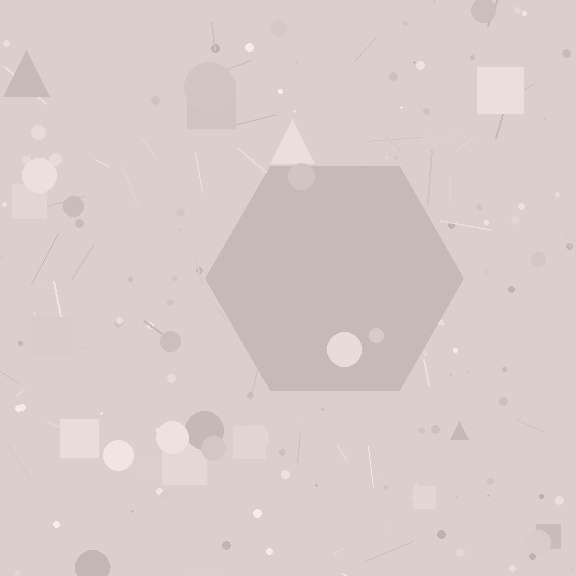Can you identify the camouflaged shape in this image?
The camouflaged shape is a hexagon.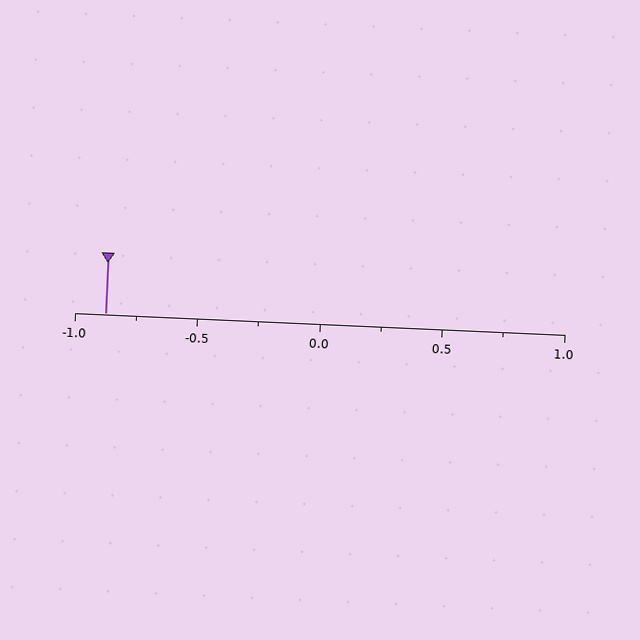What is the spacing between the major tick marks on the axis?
The major ticks are spaced 0.5 apart.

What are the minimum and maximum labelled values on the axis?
The axis runs from -1.0 to 1.0.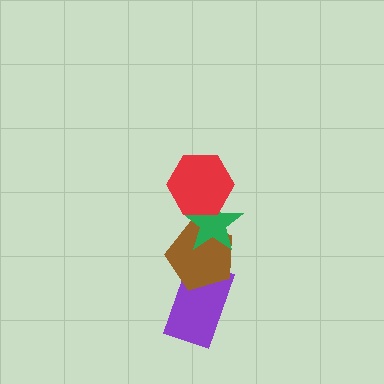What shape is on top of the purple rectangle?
The brown pentagon is on top of the purple rectangle.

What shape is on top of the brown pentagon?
The green star is on top of the brown pentagon.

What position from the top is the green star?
The green star is 2nd from the top.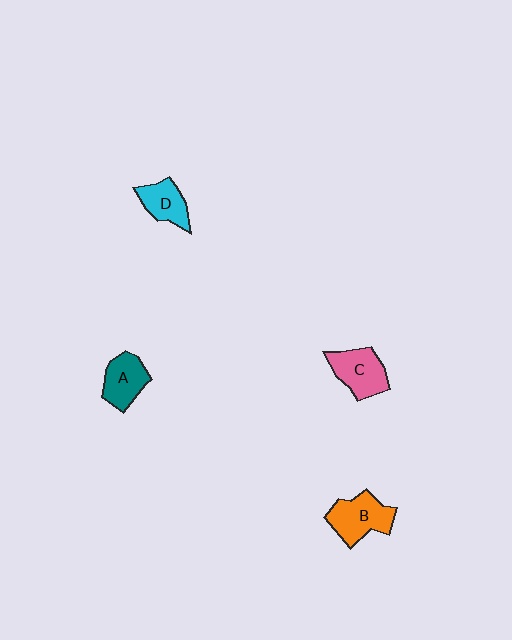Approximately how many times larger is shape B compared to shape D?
Approximately 1.4 times.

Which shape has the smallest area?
Shape D (cyan).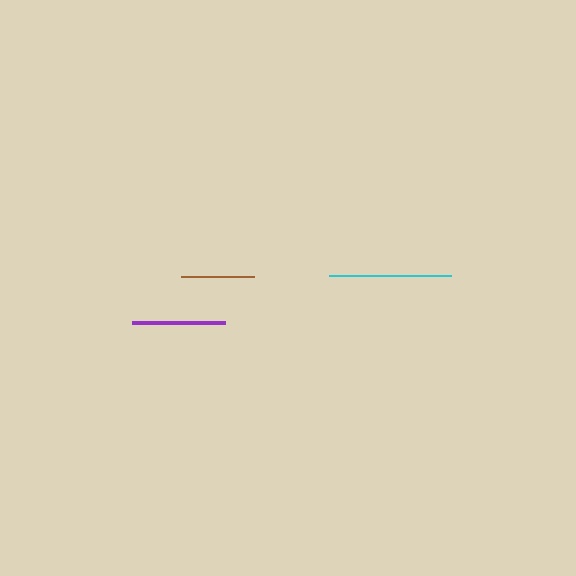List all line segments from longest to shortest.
From longest to shortest: cyan, purple, brown.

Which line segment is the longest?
The cyan line is the longest at approximately 122 pixels.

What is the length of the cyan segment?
The cyan segment is approximately 122 pixels long.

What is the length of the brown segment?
The brown segment is approximately 73 pixels long.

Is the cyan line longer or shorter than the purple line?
The cyan line is longer than the purple line.